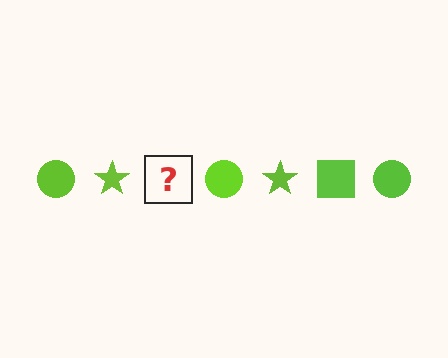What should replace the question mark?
The question mark should be replaced with a lime square.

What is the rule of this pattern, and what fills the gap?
The rule is that the pattern cycles through circle, star, square shapes in lime. The gap should be filled with a lime square.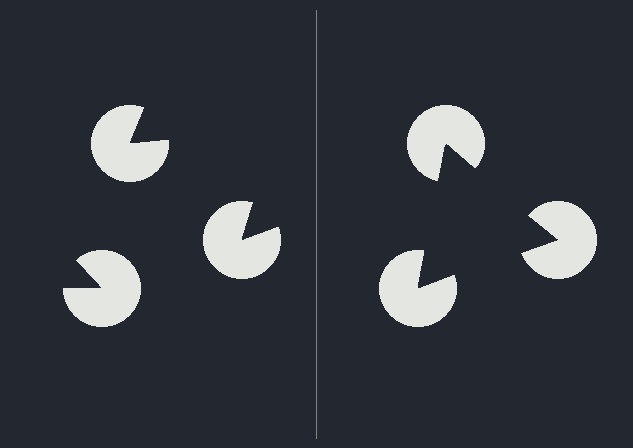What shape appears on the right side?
An illusory triangle.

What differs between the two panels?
The pac-man discs are positioned identically on both sides; only the wedge orientations differ. On the right they align to a triangle; on the left they are misaligned.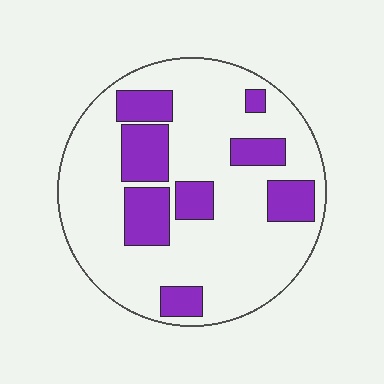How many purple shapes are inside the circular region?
8.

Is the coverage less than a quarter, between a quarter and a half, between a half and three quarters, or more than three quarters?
Less than a quarter.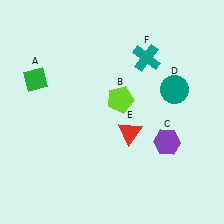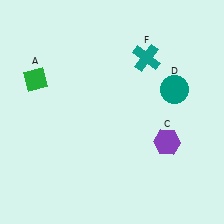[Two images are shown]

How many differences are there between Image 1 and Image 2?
There are 2 differences between the two images.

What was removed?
The red triangle (E), the lime pentagon (B) were removed in Image 2.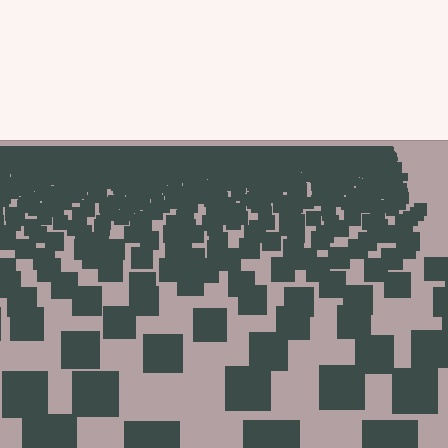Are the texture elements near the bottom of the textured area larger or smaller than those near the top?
Larger. Near the bottom, elements are closer to the viewer and appear at a bigger on-screen size.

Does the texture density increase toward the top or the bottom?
Density increases toward the top.